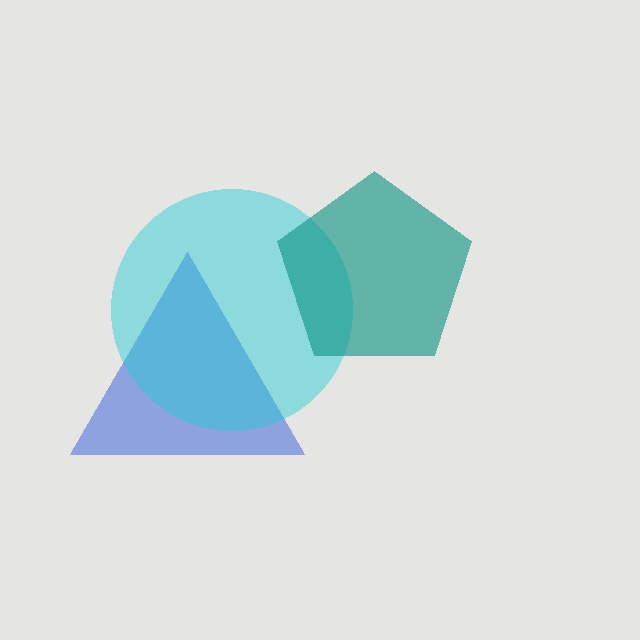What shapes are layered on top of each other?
The layered shapes are: a blue triangle, a cyan circle, a teal pentagon.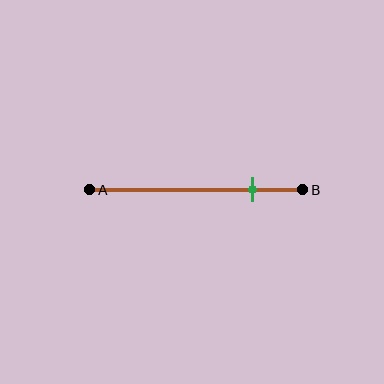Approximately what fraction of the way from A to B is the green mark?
The green mark is approximately 75% of the way from A to B.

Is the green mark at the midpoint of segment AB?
No, the mark is at about 75% from A, not at the 50% midpoint.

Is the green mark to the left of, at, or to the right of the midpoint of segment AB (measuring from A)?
The green mark is to the right of the midpoint of segment AB.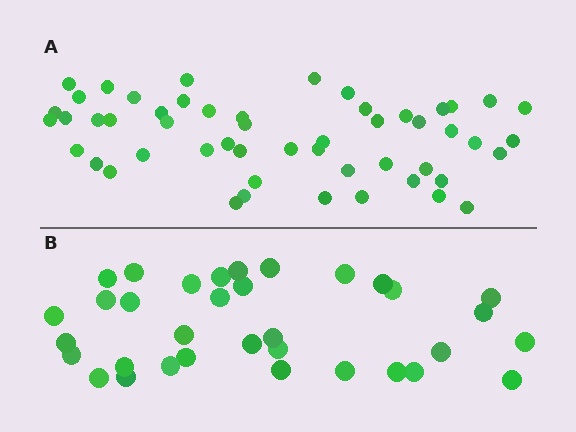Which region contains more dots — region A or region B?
Region A (the top region) has more dots.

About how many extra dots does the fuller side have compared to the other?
Region A has approximately 20 more dots than region B.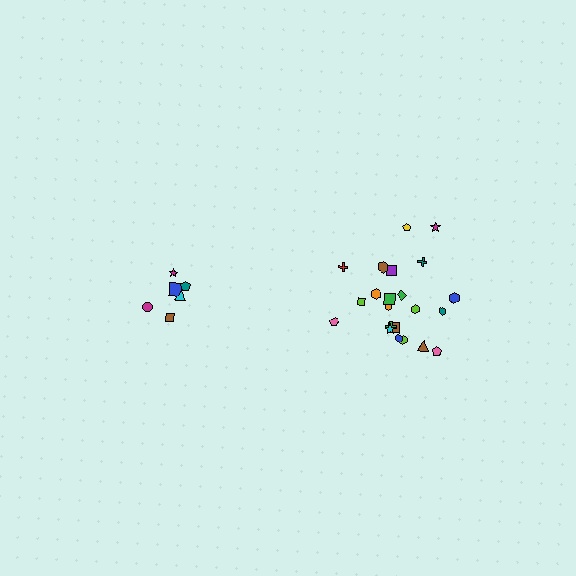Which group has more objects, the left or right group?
The right group.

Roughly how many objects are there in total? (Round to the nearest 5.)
Roughly 30 objects in total.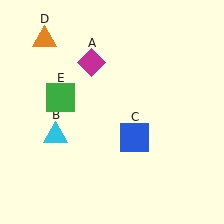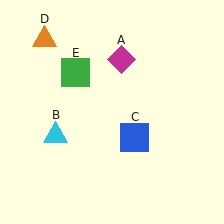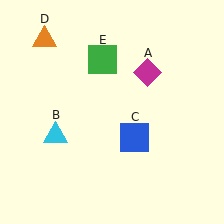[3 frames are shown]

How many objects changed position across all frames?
2 objects changed position: magenta diamond (object A), green square (object E).